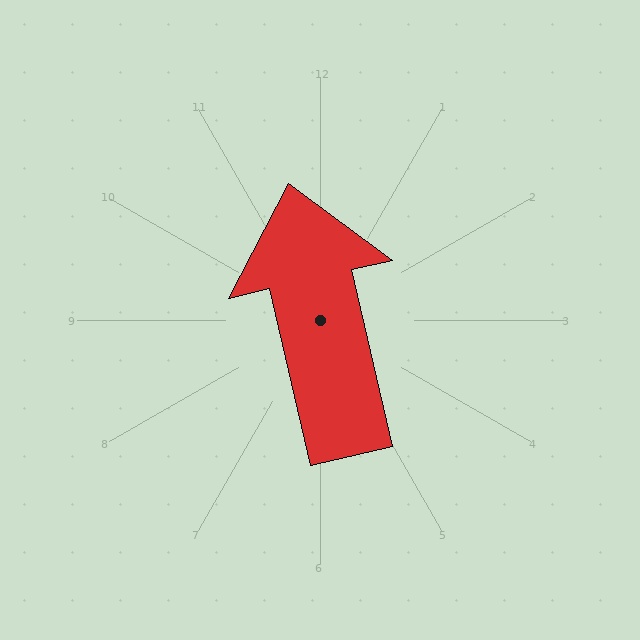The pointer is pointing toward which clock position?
Roughly 12 o'clock.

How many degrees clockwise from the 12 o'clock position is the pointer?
Approximately 347 degrees.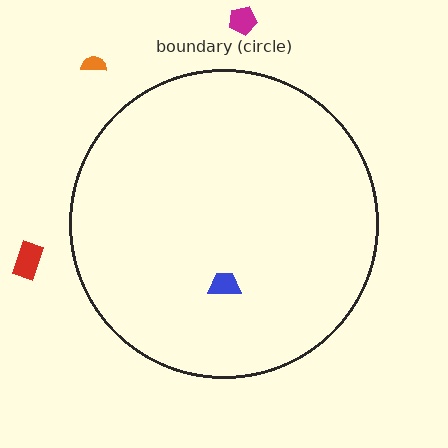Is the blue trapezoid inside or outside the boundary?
Inside.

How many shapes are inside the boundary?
1 inside, 3 outside.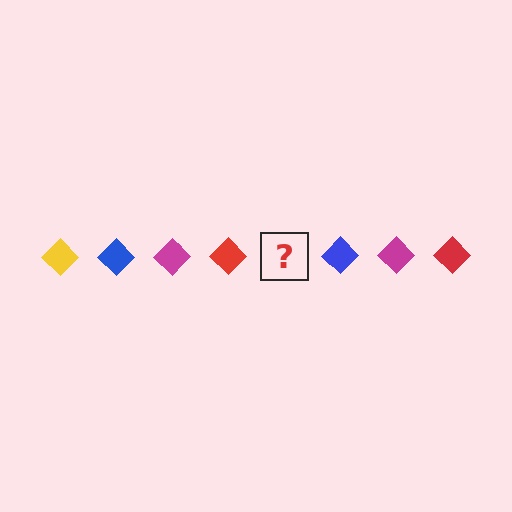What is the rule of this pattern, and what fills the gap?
The rule is that the pattern cycles through yellow, blue, magenta, red diamonds. The gap should be filled with a yellow diamond.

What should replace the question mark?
The question mark should be replaced with a yellow diamond.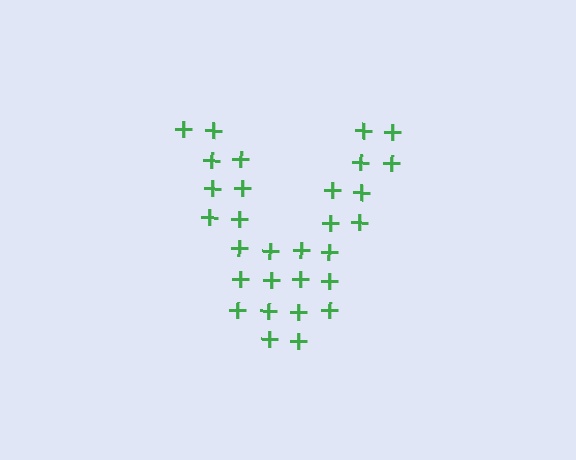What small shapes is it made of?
It is made of small plus signs.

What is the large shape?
The large shape is the letter V.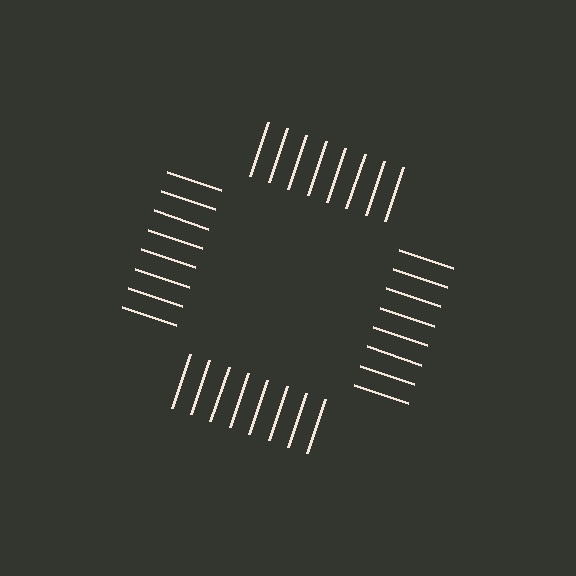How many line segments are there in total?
32 — 8 along each of the 4 edges.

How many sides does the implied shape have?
4 sides — the line-ends trace a square.